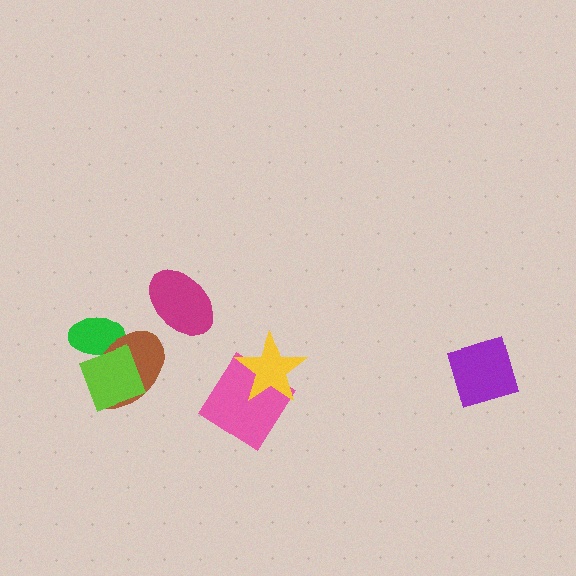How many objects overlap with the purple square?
0 objects overlap with the purple square.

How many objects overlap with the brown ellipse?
2 objects overlap with the brown ellipse.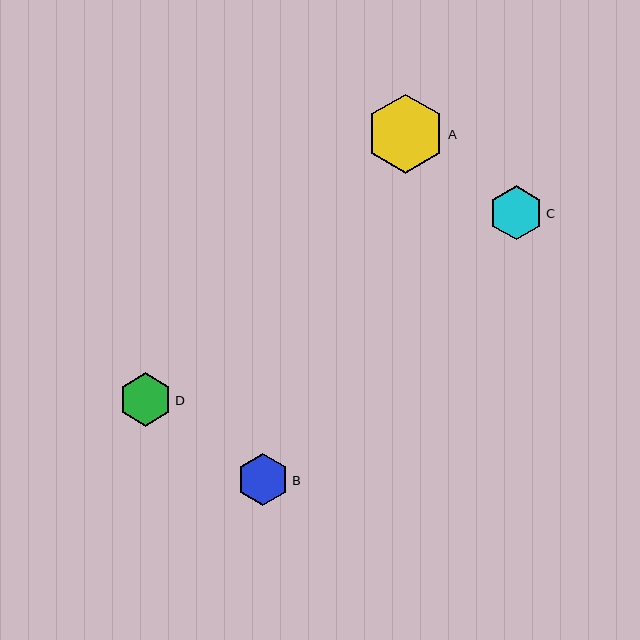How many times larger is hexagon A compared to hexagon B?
Hexagon A is approximately 1.5 times the size of hexagon B.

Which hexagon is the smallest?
Hexagon B is the smallest with a size of approximately 52 pixels.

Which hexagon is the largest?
Hexagon A is the largest with a size of approximately 79 pixels.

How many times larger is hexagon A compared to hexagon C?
Hexagon A is approximately 1.5 times the size of hexagon C.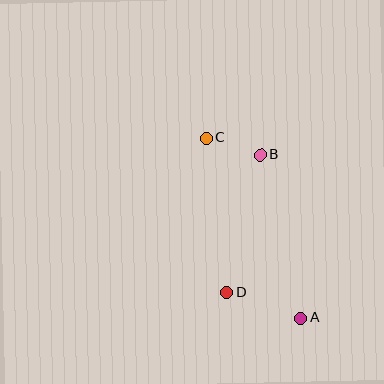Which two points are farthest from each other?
Points A and C are farthest from each other.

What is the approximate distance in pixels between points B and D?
The distance between B and D is approximately 142 pixels.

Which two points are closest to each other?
Points B and C are closest to each other.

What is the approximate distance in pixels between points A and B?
The distance between A and B is approximately 168 pixels.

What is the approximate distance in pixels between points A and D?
The distance between A and D is approximately 78 pixels.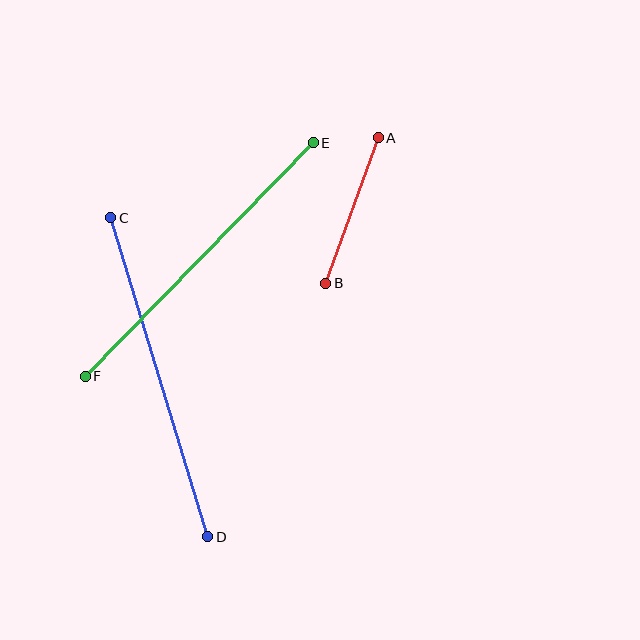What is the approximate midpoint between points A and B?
The midpoint is at approximately (352, 211) pixels.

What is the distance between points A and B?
The distance is approximately 155 pixels.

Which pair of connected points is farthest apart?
Points C and D are farthest apart.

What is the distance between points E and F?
The distance is approximately 326 pixels.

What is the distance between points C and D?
The distance is approximately 333 pixels.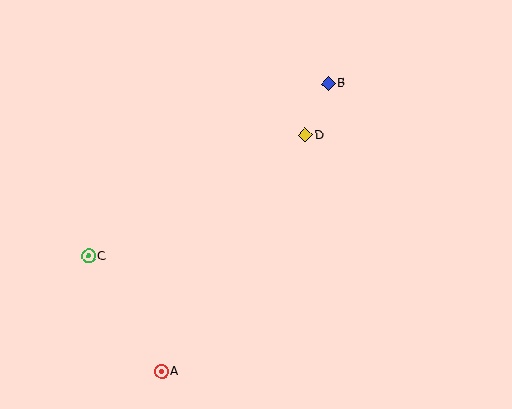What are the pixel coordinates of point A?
Point A is at (161, 372).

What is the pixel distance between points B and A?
The distance between B and A is 333 pixels.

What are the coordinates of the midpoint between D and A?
The midpoint between D and A is at (233, 254).